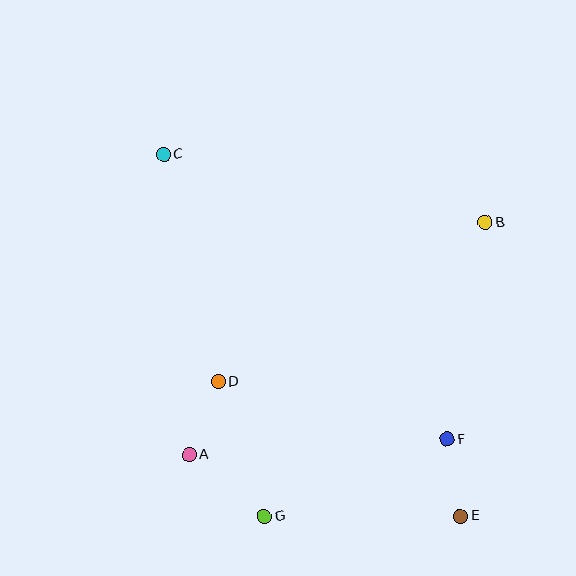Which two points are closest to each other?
Points E and F are closest to each other.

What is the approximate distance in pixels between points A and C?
The distance between A and C is approximately 301 pixels.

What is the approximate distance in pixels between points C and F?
The distance between C and F is approximately 402 pixels.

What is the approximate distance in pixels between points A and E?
The distance between A and E is approximately 278 pixels.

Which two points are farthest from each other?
Points C and E are farthest from each other.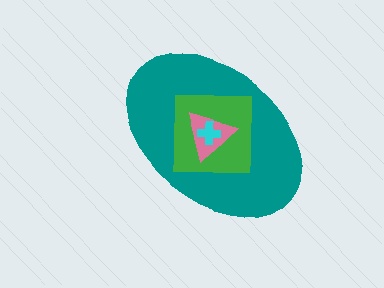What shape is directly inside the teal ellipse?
The green square.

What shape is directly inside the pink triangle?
The cyan cross.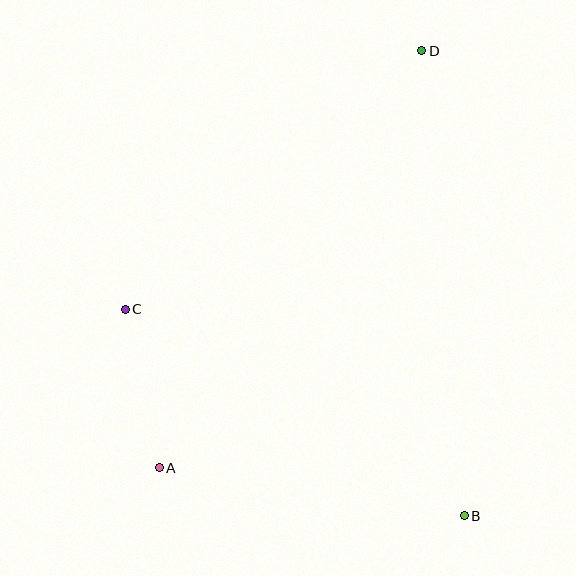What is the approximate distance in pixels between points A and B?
The distance between A and B is approximately 309 pixels.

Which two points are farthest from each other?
Points A and D are farthest from each other.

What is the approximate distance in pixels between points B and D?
The distance between B and D is approximately 467 pixels.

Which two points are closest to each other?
Points A and C are closest to each other.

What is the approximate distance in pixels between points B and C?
The distance between B and C is approximately 397 pixels.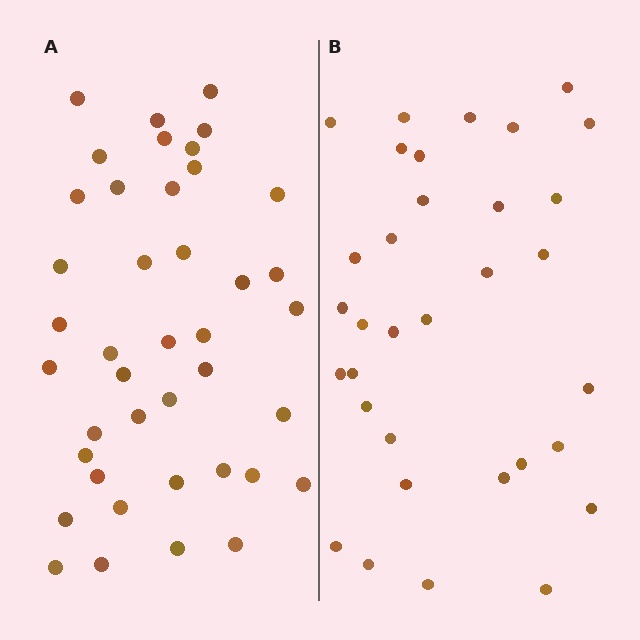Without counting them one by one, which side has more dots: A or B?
Region A (the left region) has more dots.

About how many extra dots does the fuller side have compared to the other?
Region A has roughly 8 or so more dots than region B.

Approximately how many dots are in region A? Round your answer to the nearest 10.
About 40 dots. (The exact count is 41, which rounds to 40.)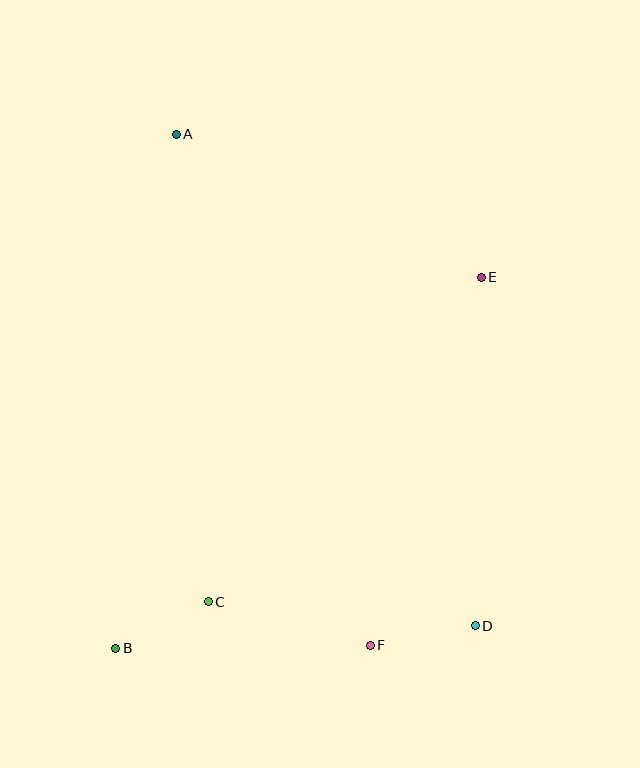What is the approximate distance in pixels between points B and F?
The distance between B and F is approximately 254 pixels.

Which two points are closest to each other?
Points B and C are closest to each other.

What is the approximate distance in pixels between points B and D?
The distance between B and D is approximately 360 pixels.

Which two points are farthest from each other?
Points A and D are farthest from each other.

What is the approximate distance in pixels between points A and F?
The distance between A and F is approximately 547 pixels.